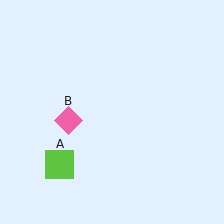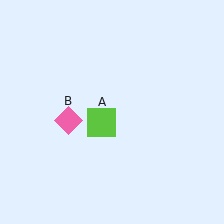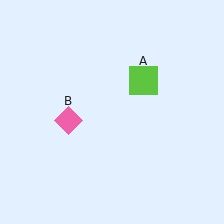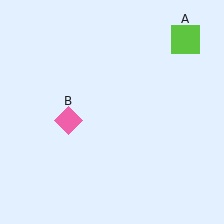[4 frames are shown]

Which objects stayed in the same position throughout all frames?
Pink diamond (object B) remained stationary.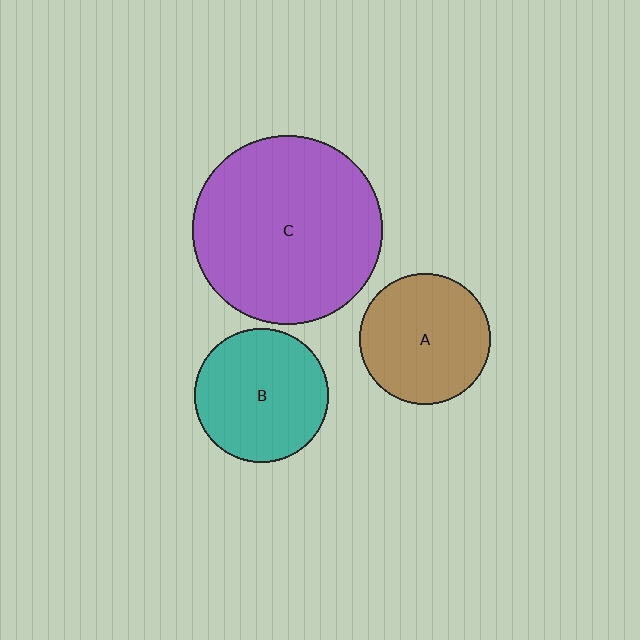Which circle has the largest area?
Circle C (purple).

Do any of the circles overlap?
No, none of the circles overlap.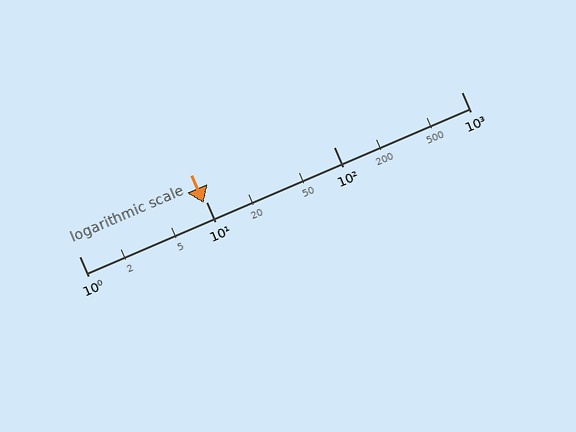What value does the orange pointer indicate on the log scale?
The pointer indicates approximately 9.5.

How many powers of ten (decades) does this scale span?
The scale spans 3 decades, from 1 to 1000.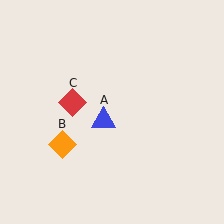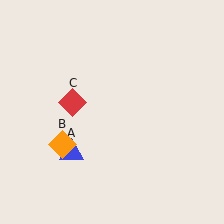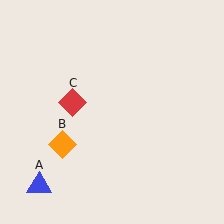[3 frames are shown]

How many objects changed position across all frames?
1 object changed position: blue triangle (object A).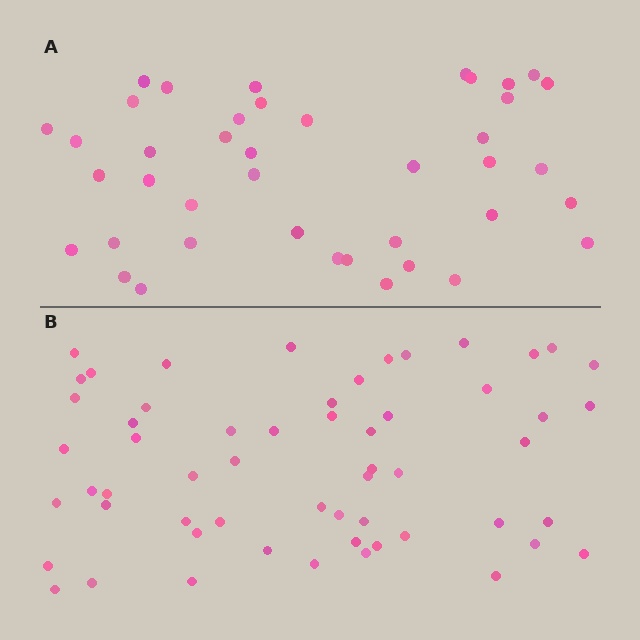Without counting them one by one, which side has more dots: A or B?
Region B (the bottom region) has more dots.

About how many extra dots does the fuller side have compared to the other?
Region B has approximately 15 more dots than region A.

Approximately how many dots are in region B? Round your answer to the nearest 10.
About 60 dots. (The exact count is 57, which rounds to 60.)